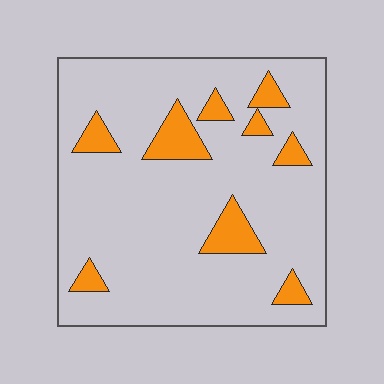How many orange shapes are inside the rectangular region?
9.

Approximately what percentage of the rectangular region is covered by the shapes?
Approximately 15%.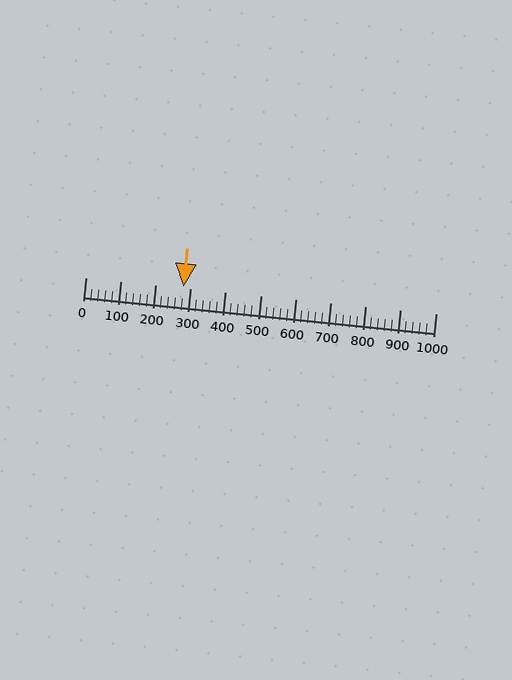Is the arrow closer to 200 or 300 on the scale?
The arrow is closer to 300.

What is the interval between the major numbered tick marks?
The major tick marks are spaced 100 units apart.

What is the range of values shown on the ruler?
The ruler shows values from 0 to 1000.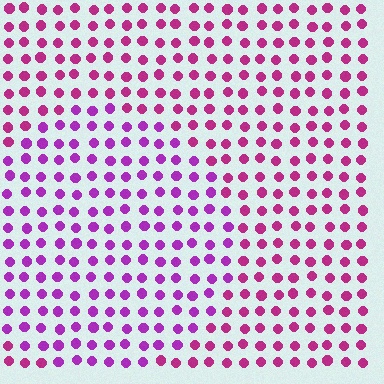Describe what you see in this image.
The image is filled with small magenta elements in a uniform arrangement. A circle-shaped region is visible where the elements are tinted to a slightly different hue, forming a subtle color boundary.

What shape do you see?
I see a circle.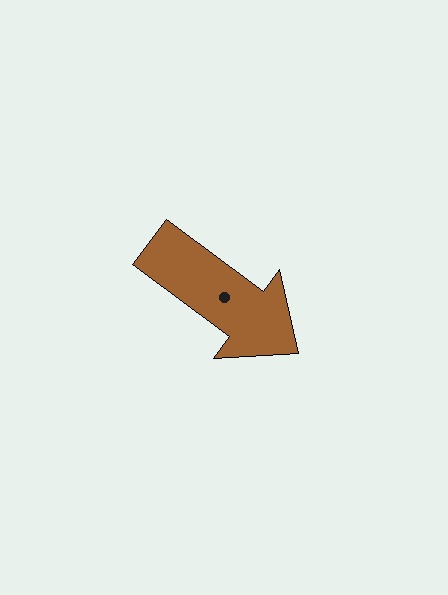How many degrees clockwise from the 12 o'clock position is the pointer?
Approximately 127 degrees.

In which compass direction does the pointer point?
Southeast.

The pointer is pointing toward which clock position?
Roughly 4 o'clock.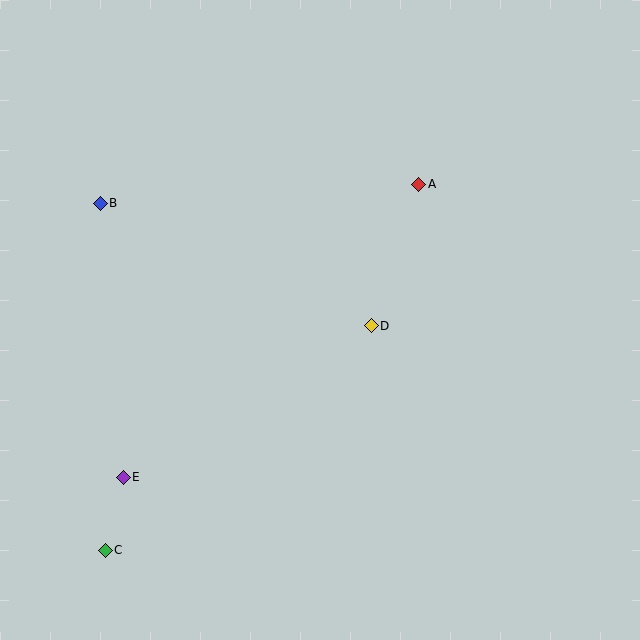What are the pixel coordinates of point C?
Point C is at (105, 550).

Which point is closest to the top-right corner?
Point A is closest to the top-right corner.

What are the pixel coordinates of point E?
Point E is at (123, 477).